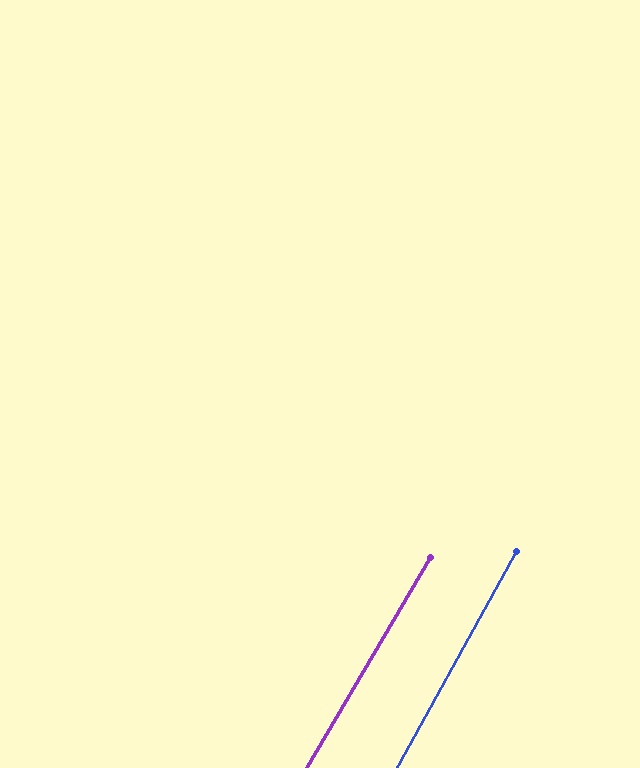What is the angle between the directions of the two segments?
Approximately 2 degrees.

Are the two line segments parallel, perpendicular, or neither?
Parallel — their directions differ by only 1.6°.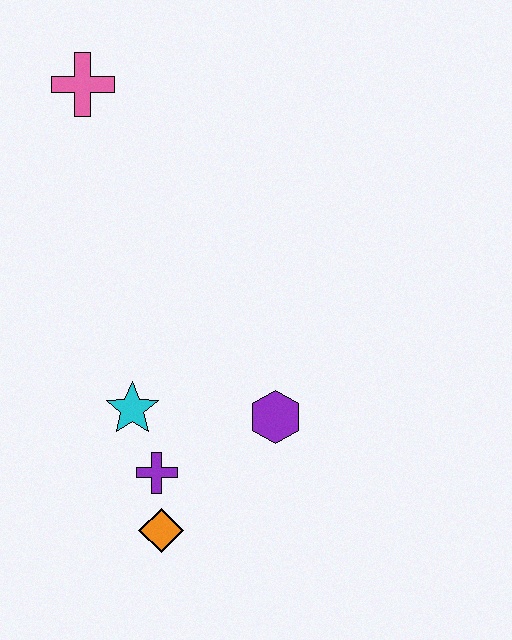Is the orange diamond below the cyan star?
Yes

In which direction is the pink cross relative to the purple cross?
The pink cross is above the purple cross.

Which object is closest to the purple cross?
The orange diamond is closest to the purple cross.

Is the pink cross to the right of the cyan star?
No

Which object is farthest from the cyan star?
The pink cross is farthest from the cyan star.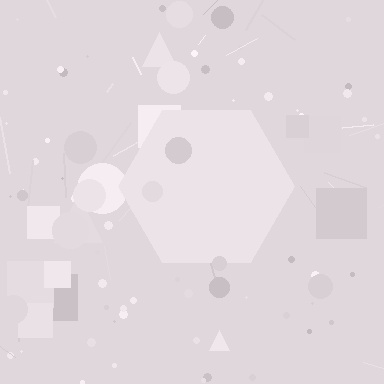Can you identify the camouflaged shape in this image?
The camouflaged shape is a hexagon.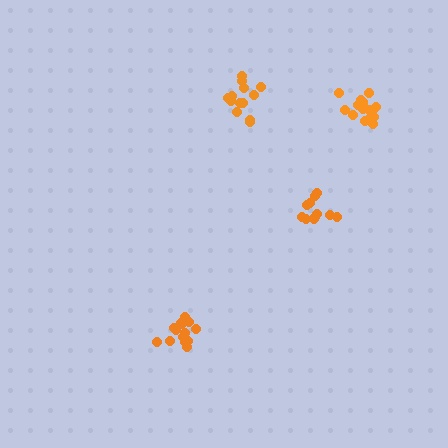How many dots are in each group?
Group 1: 14 dots, Group 2: 13 dots, Group 3: 11 dots, Group 4: 17 dots (55 total).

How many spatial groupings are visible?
There are 4 spatial groupings.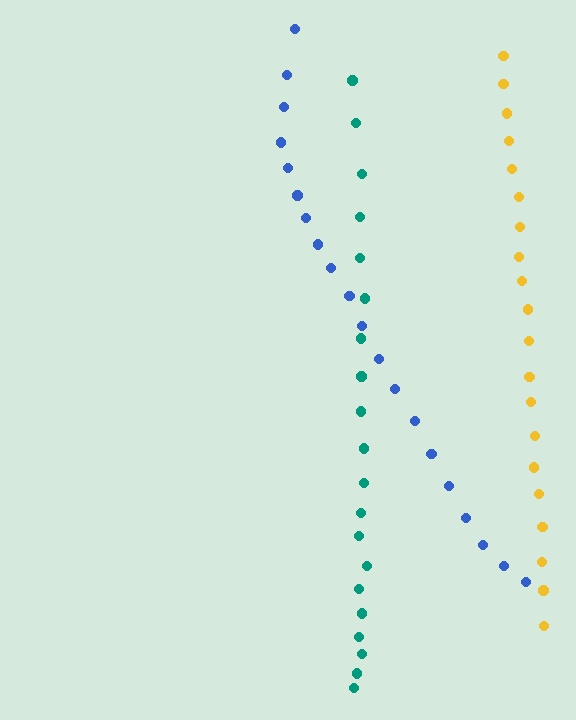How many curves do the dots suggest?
There are 3 distinct paths.